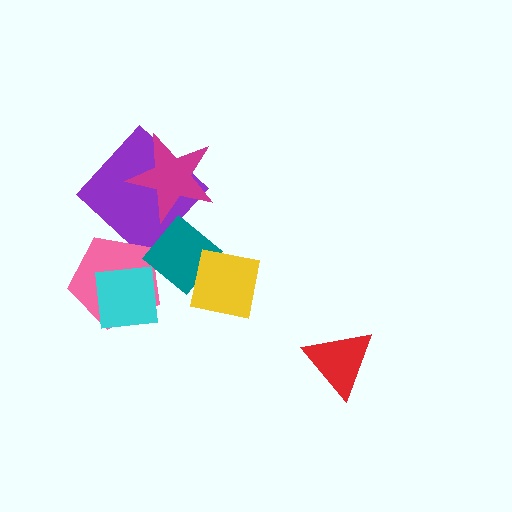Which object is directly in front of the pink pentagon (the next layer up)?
The cyan square is directly in front of the pink pentagon.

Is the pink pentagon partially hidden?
Yes, it is partially covered by another shape.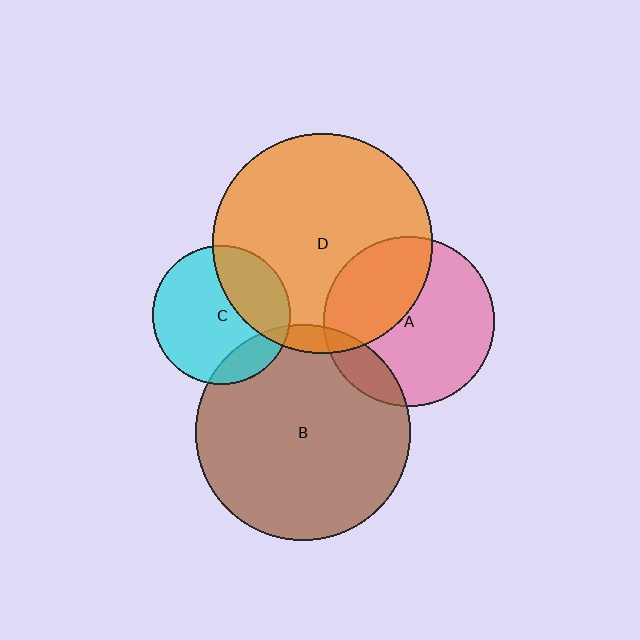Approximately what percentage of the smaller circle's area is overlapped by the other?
Approximately 35%.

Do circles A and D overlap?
Yes.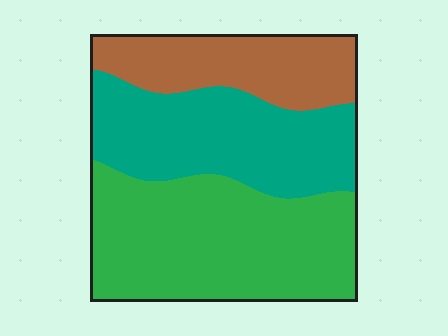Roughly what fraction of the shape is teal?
Teal covers 33% of the shape.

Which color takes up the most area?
Green, at roughly 45%.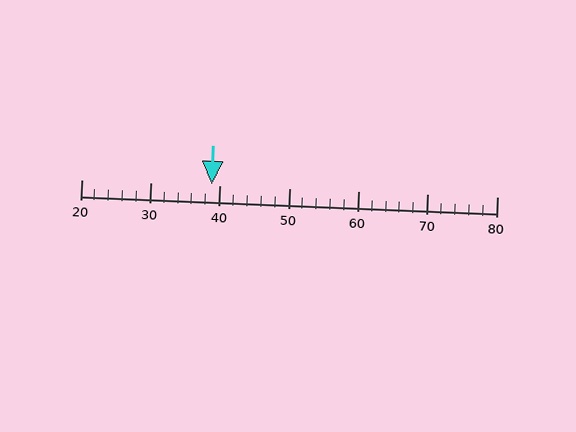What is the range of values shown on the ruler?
The ruler shows values from 20 to 80.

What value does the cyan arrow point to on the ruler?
The cyan arrow points to approximately 39.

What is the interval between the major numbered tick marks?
The major tick marks are spaced 10 units apart.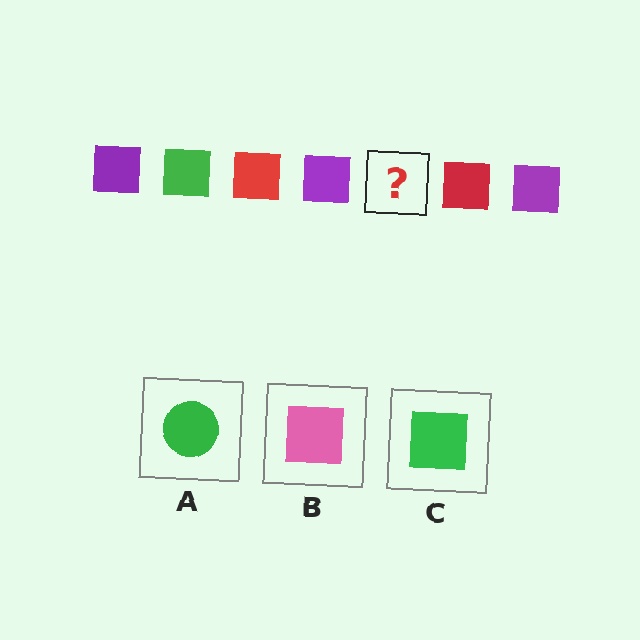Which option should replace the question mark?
Option C.